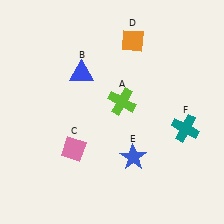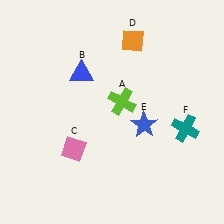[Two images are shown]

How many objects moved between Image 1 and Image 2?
1 object moved between the two images.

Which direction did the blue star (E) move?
The blue star (E) moved up.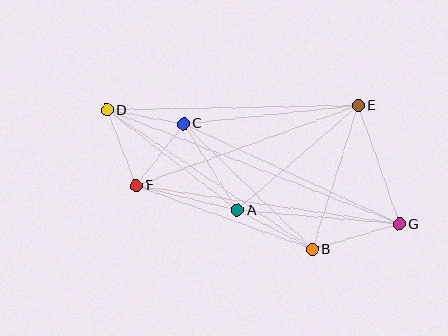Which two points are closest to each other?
Points C and D are closest to each other.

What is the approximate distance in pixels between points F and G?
The distance between F and G is approximately 266 pixels.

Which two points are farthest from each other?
Points D and G are farthest from each other.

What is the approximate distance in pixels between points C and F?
The distance between C and F is approximately 78 pixels.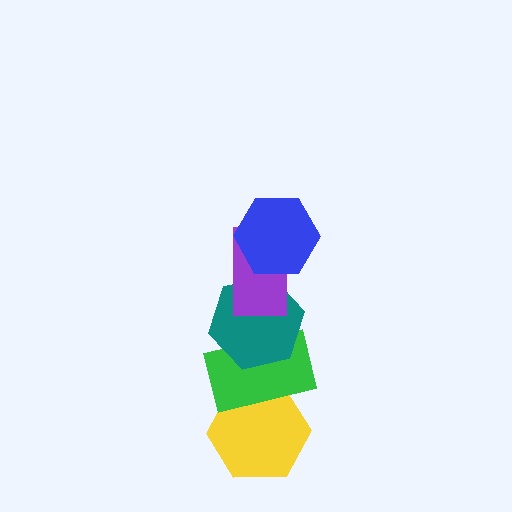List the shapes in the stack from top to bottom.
From top to bottom: the blue hexagon, the purple rectangle, the teal hexagon, the green rectangle, the yellow hexagon.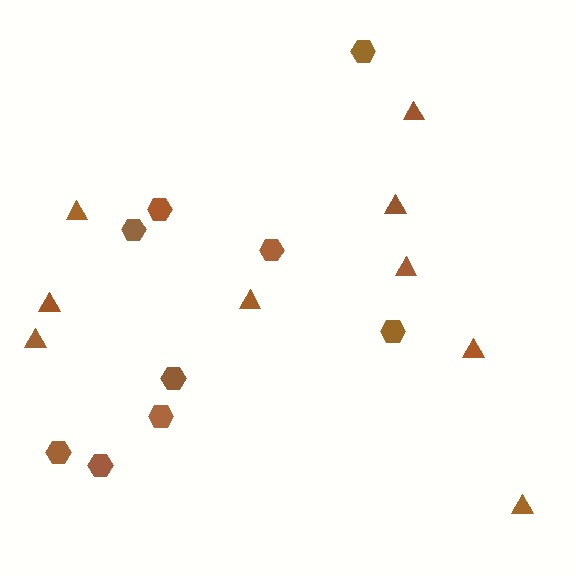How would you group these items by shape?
There are 2 groups: one group of hexagons (9) and one group of triangles (9).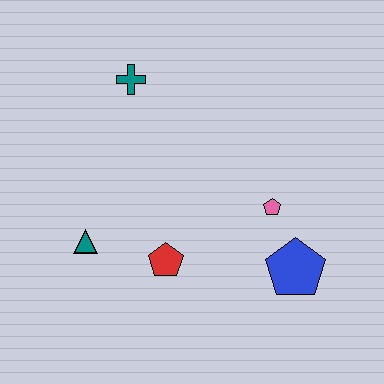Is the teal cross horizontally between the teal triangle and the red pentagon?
Yes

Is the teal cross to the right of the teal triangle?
Yes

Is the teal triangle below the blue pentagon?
No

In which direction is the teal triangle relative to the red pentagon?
The teal triangle is to the left of the red pentagon.